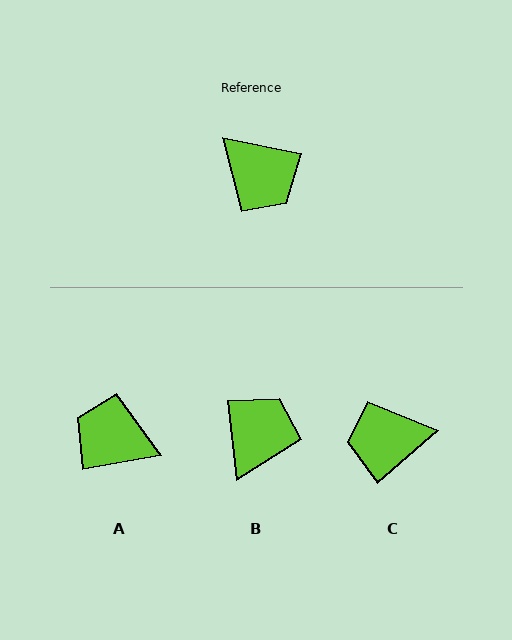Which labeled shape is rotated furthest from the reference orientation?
A, about 159 degrees away.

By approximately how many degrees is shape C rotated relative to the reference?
Approximately 127 degrees clockwise.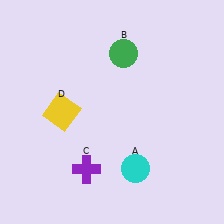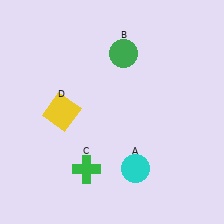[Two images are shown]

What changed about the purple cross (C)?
In Image 1, C is purple. In Image 2, it changed to green.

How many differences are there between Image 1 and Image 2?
There is 1 difference between the two images.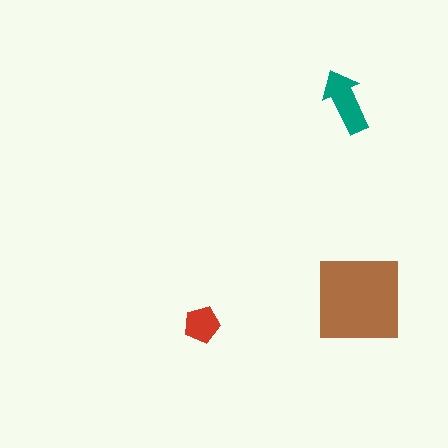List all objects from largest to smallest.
The brown square, the teal arrow, the red pentagon.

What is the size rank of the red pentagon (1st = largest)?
3rd.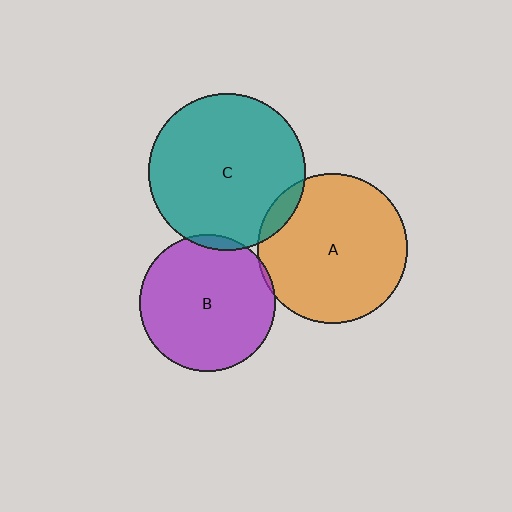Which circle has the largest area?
Circle C (teal).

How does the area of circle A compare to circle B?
Approximately 1.2 times.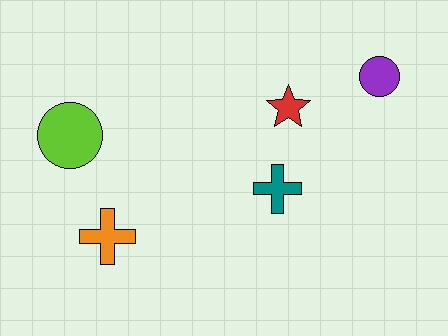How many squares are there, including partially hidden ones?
There are no squares.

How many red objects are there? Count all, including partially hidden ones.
There is 1 red object.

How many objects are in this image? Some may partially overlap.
There are 5 objects.